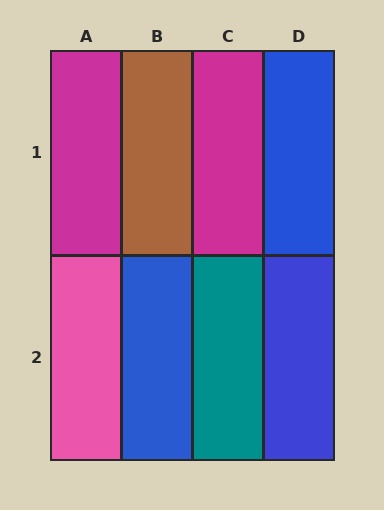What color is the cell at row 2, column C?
Teal.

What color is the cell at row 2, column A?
Pink.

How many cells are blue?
3 cells are blue.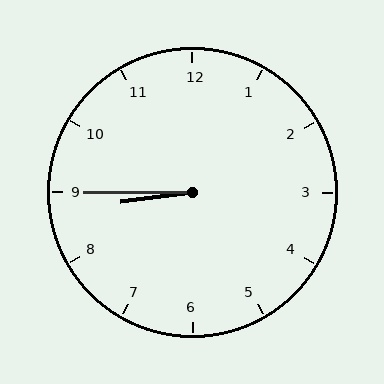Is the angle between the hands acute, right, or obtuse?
It is acute.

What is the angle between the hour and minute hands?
Approximately 8 degrees.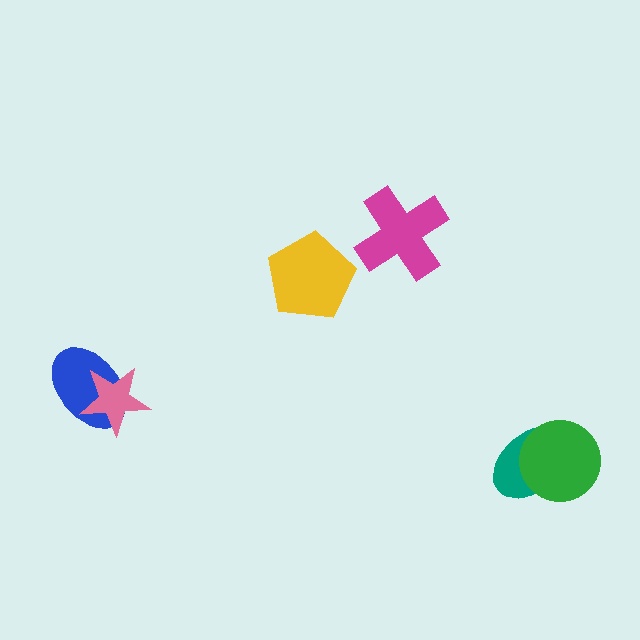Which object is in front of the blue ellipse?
The pink star is in front of the blue ellipse.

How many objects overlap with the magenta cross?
0 objects overlap with the magenta cross.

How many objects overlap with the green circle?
1 object overlaps with the green circle.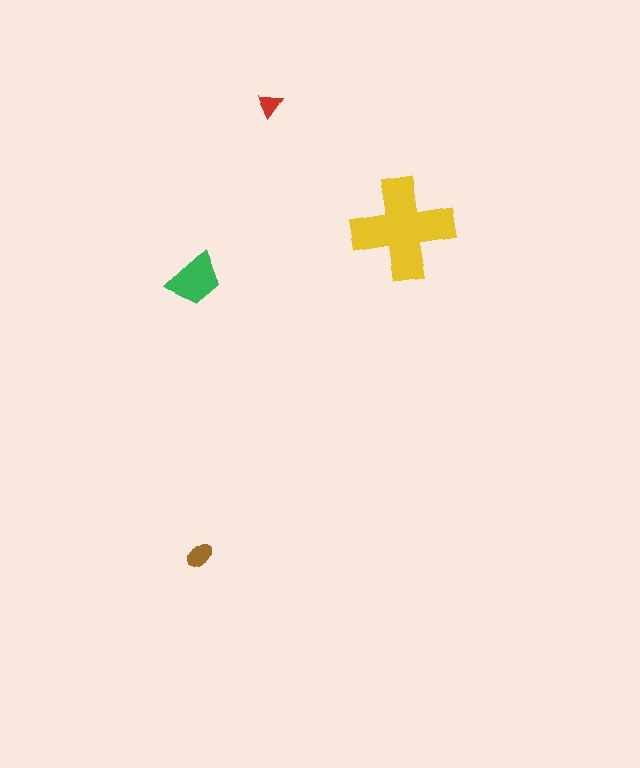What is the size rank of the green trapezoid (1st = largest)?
2nd.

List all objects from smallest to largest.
The red triangle, the brown ellipse, the green trapezoid, the yellow cross.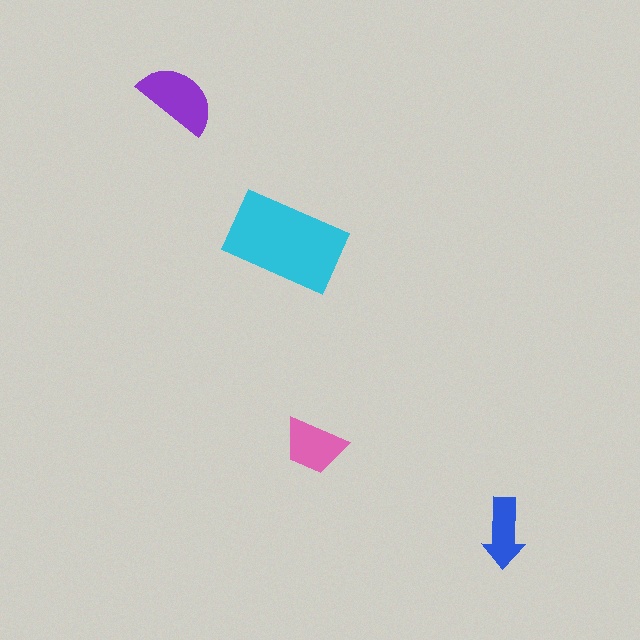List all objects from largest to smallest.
The cyan rectangle, the purple semicircle, the pink trapezoid, the blue arrow.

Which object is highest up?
The purple semicircle is topmost.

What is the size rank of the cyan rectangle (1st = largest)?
1st.